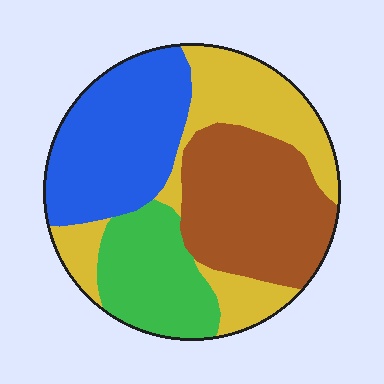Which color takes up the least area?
Green, at roughly 20%.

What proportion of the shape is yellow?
Yellow takes up about one quarter (1/4) of the shape.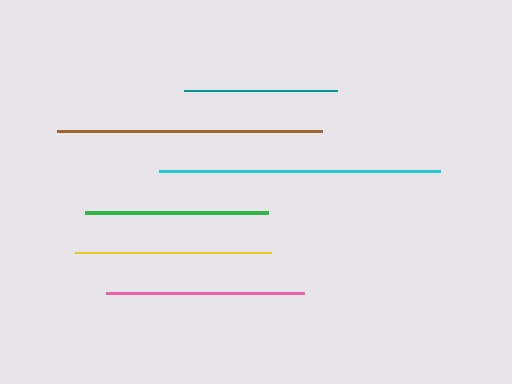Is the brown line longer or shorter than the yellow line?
The brown line is longer than the yellow line.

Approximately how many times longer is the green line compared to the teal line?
The green line is approximately 1.2 times the length of the teal line.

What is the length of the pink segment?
The pink segment is approximately 198 pixels long.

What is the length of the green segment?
The green segment is approximately 182 pixels long.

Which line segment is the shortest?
The teal line is the shortest at approximately 154 pixels.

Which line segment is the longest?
The cyan line is the longest at approximately 280 pixels.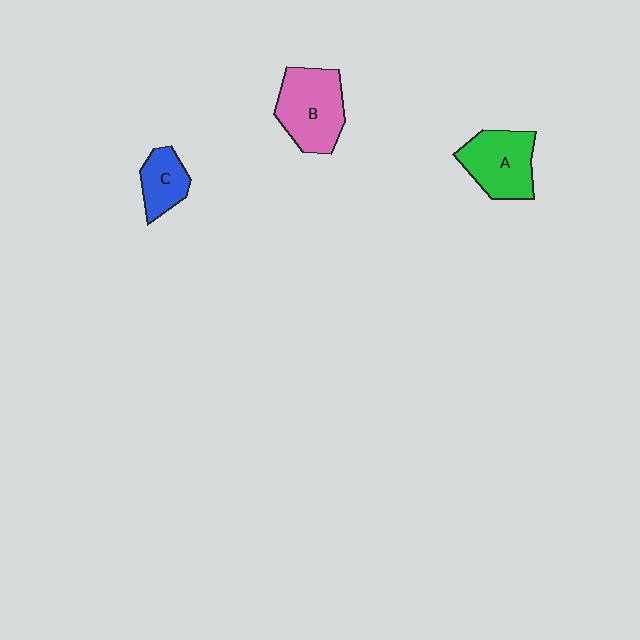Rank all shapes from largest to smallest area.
From largest to smallest: B (pink), A (green), C (blue).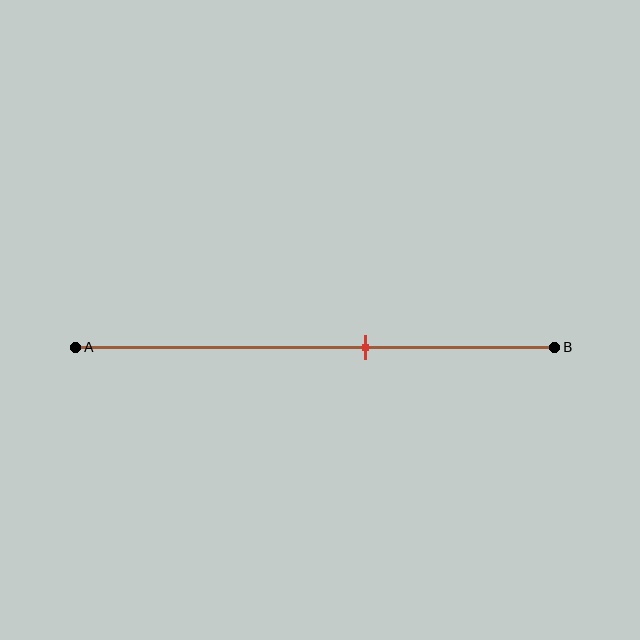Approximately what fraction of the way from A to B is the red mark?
The red mark is approximately 60% of the way from A to B.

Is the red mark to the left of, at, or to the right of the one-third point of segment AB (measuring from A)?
The red mark is to the right of the one-third point of segment AB.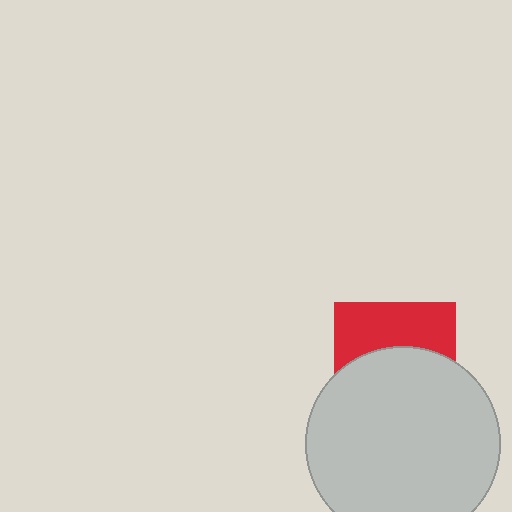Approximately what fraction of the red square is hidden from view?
Roughly 58% of the red square is hidden behind the light gray circle.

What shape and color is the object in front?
The object in front is a light gray circle.